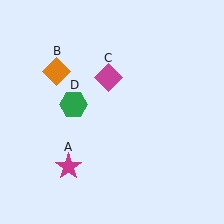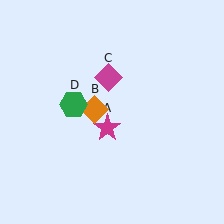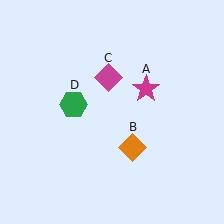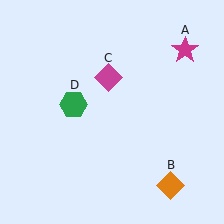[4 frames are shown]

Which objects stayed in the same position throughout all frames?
Magenta diamond (object C) and green hexagon (object D) remained stationary.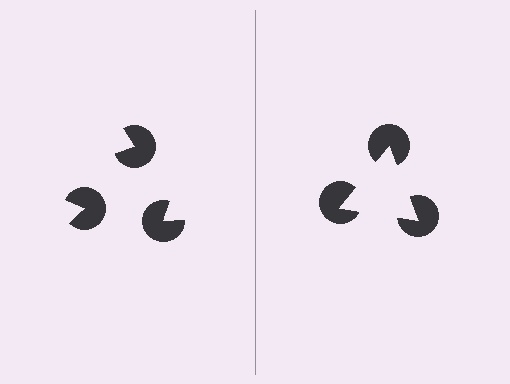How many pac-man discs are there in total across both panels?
6 — 3 on each side.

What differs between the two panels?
The pac-man discs are positioned identically on both sides; only the wedge orientations differ. On the right they align to a triangle; on the left they are misaligned.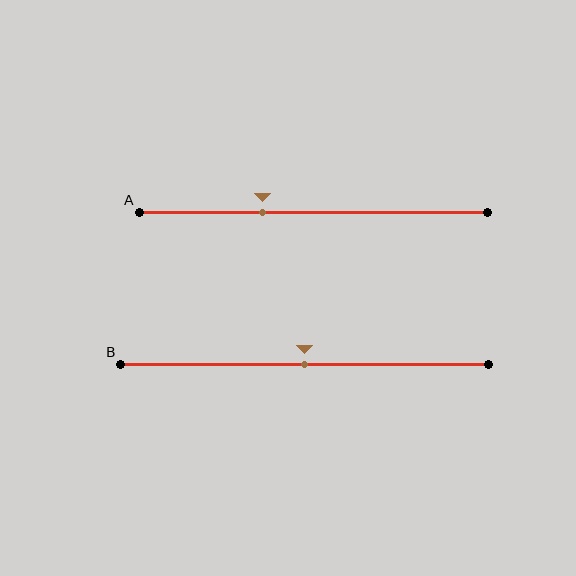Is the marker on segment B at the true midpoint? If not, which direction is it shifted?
Yes, the marker on segment B is at the true midpoint.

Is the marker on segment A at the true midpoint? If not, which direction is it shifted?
No, the marker on segment A is shifted to the left by about 15% of the segment length.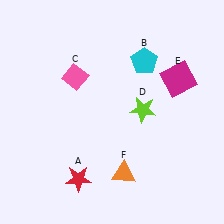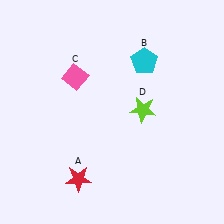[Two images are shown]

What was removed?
The magenta square (E), the orange triangle (F) were removed in Image 2.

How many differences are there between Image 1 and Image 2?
There are 2 differences between the two images.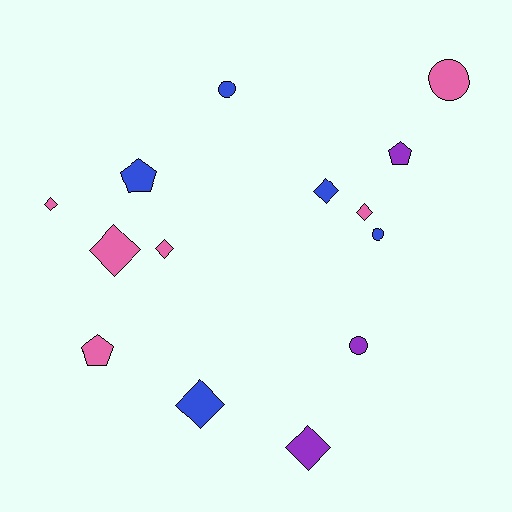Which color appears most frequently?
Pink, with 6 objects.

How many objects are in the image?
There are 14 objects.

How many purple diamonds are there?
There is 1 purple diamond.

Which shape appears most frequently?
Diamond, with 7 objects.